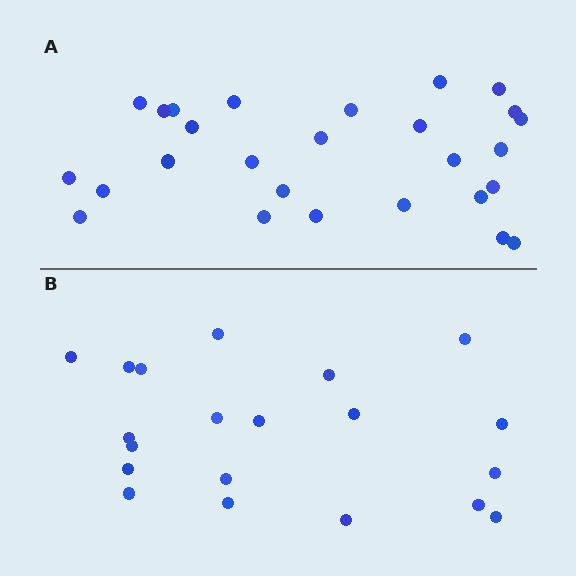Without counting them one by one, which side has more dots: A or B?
Region A (the top region) has more dots.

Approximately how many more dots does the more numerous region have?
Region A has roughly 8 or so more dots than region B.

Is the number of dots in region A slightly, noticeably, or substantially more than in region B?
Region A has noticeably more, but not dramatically so. The ratio is roughly 1.4 to 1.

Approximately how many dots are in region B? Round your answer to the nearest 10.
About 20 dots.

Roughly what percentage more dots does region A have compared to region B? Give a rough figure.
About 35% more.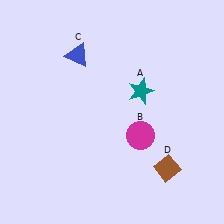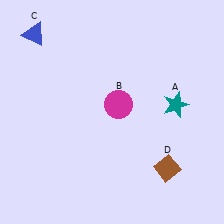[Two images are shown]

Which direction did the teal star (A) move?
The teal star (A) moved right.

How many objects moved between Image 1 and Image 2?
3 objects moved between the two images.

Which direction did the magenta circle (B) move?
The magenta circle (B) moved up.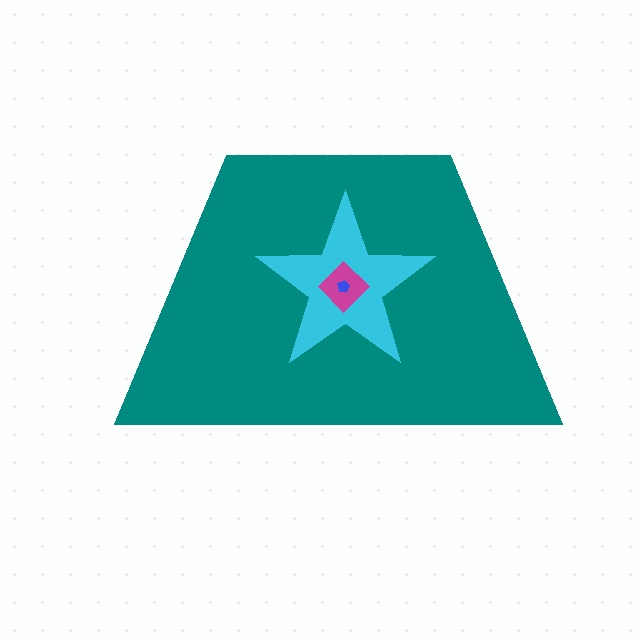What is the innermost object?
The blue pentagon.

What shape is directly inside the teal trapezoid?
The cyan star.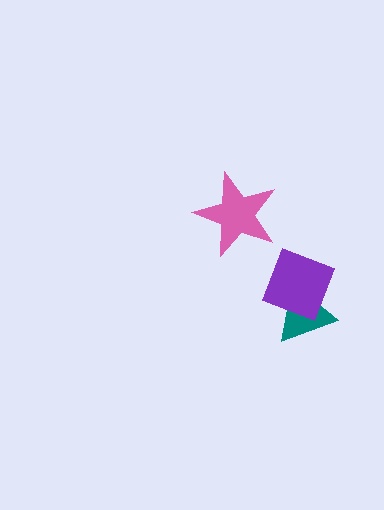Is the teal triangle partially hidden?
Yes, it is partially covered by another shape.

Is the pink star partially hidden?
No, no other shape covers it.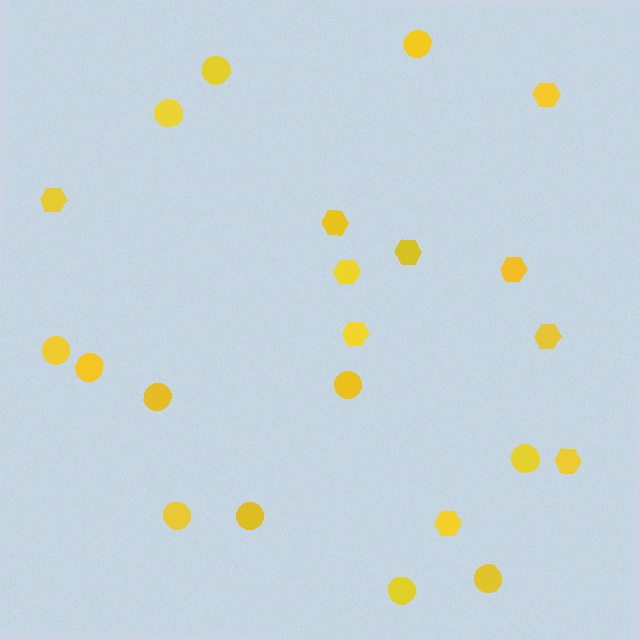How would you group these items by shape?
There are 2 groups: one group of hexagons (10) and one group of circles (12).